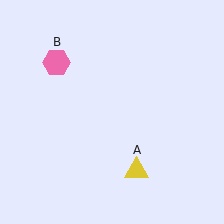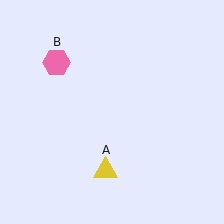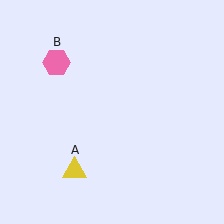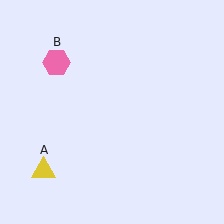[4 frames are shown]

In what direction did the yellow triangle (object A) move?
The yellow triangle (object A) moved left.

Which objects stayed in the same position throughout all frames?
Pink hexagon (object B) remained stationary.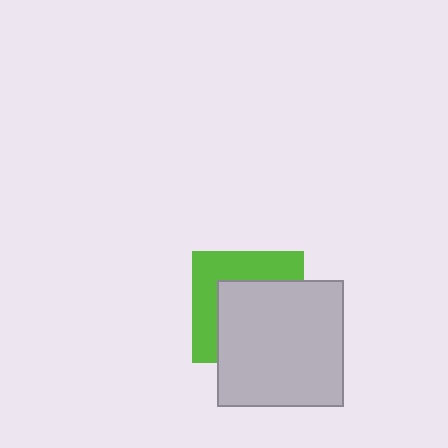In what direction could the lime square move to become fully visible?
The lime square could move toward the upper-left. That would shift it out from behind the light gray square entirely.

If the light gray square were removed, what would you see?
You would see the complete lime square.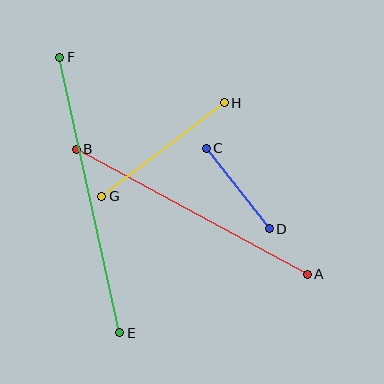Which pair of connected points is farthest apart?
Points E and F are farthest apart.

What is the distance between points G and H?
The distance is approximately 154 pixels.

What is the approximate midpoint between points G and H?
The midpoint is at approximately (163, 149) pixels.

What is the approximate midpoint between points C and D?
The midpoint is at approximately (238, 188) pixels.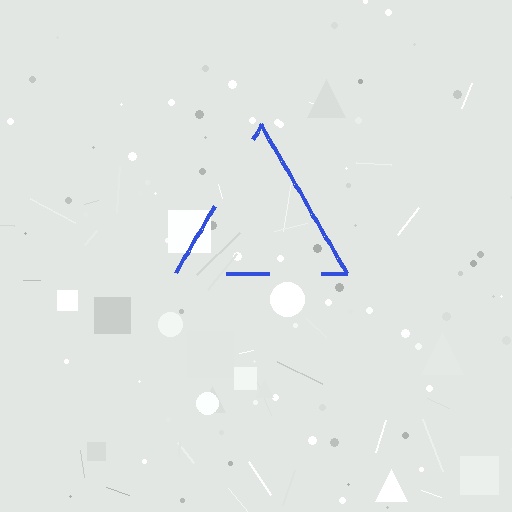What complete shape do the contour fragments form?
The contour fragments form a triangle.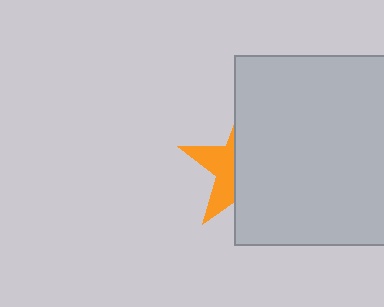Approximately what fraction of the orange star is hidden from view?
Roughly 64% of the orange star is hidden behind the light gray rectangle.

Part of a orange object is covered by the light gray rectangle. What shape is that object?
It is a star.